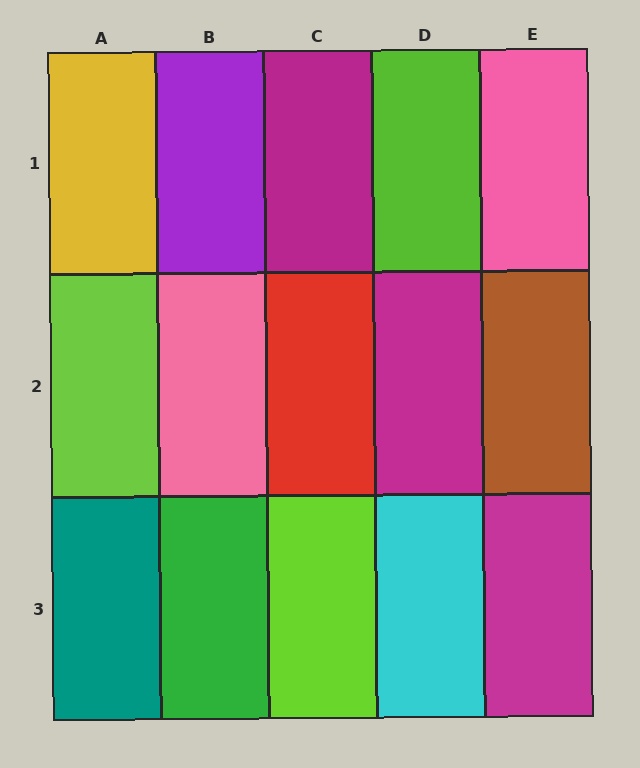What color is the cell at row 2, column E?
Brown.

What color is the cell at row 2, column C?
Red.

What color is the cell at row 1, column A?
Yellow.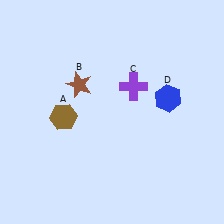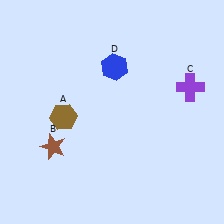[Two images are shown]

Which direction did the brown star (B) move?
The brown star (B) moved down.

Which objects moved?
The objects that moved are: the brown star (B), the purple cross (C), the blue hexagon (D).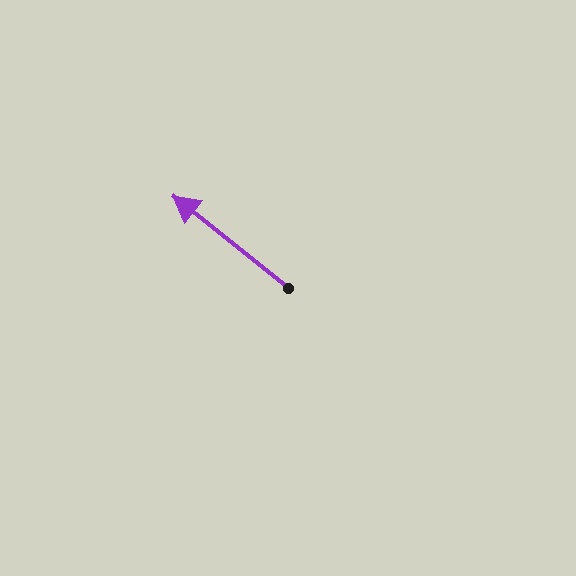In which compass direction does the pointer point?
Northwest.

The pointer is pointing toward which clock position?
Roughly 10 o'clock.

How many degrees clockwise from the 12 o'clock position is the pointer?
Approximately 309 degrees.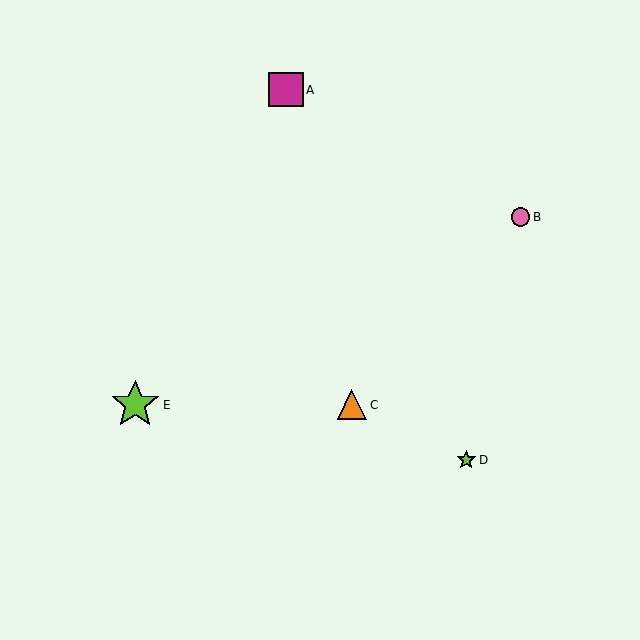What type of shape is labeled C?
Shape C is an orange triangle.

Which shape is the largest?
The lime star (labeled E) is the largest.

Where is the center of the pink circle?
The center of the pink circle is at (521, 217).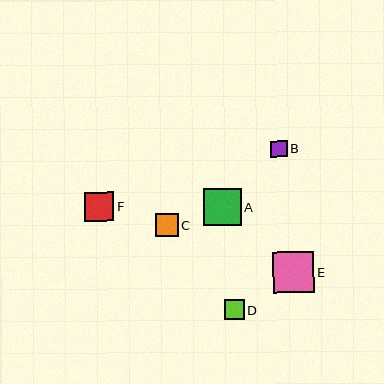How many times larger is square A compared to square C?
Square A is approximately 1.7 times the size of square C.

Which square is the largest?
Square E is the largest with a size of approximately 41 pixels.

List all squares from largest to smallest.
From largest to smallest: E, A, F, C, D, B.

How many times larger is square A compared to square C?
Square A is approximately 1.7 times the size of square C.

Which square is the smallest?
Square B is the smallest with a size of approximately 17 pixels.